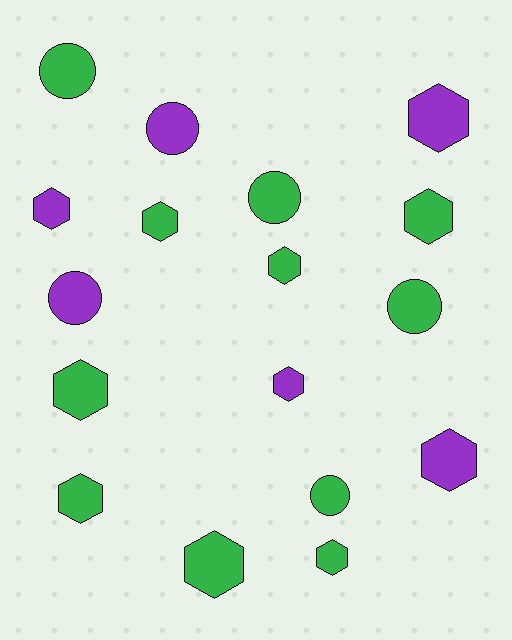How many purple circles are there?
There are 2 purple circles.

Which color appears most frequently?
Green, with 11 objects.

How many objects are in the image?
There are 17 objects.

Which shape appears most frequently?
Hexagon, with 11 objects.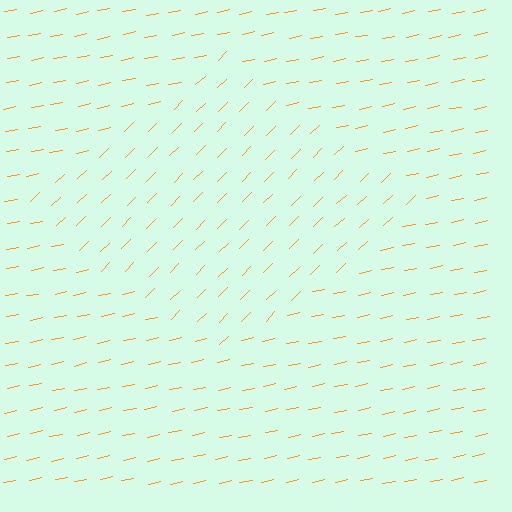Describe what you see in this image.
The image is filled with small orange line segments. A diamond region in the image has lines oriented differently from the surrounding lines, creating a visible texture boundary.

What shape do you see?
I see a diamond.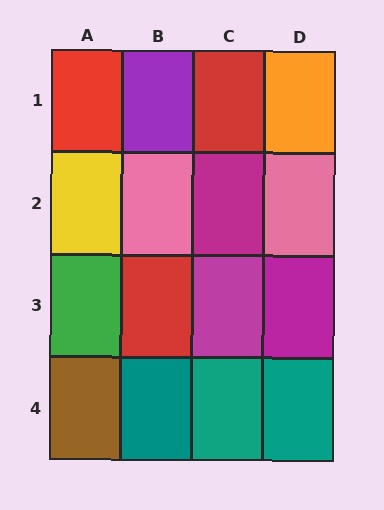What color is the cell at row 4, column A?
Brown.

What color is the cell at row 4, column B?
Teal.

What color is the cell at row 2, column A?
Yellow.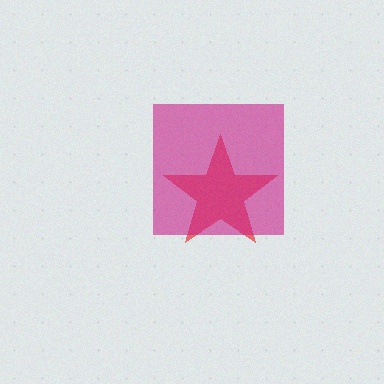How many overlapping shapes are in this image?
There are 2 overlapping shapes in the image.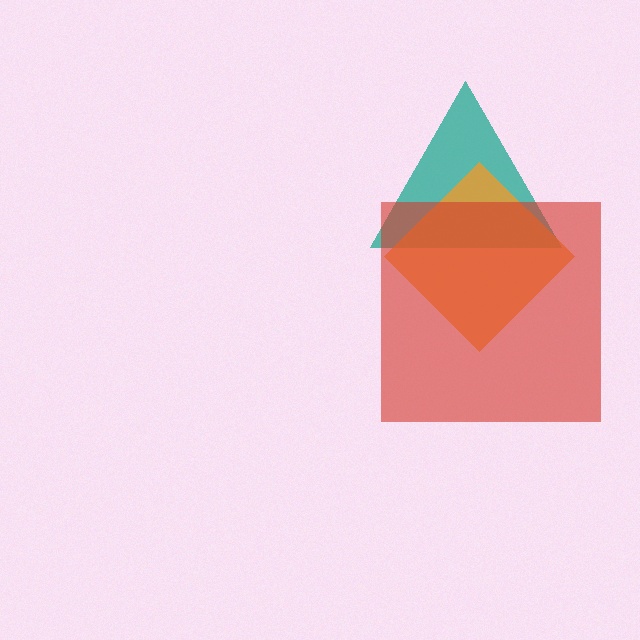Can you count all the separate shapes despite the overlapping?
Yes, there are 3 separate shapes.